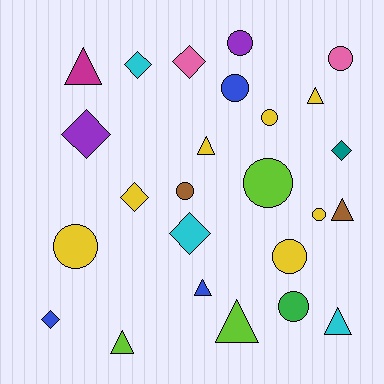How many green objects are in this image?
There is 1 green object.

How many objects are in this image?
There are 25 objects.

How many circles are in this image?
There are 10 circles.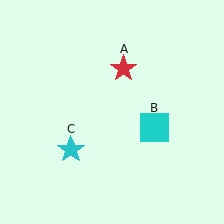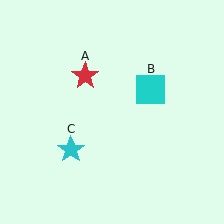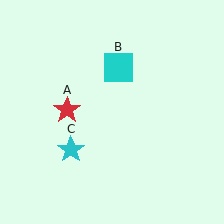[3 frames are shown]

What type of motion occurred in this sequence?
The red star (object A), cyan square (object B) rotated counterclockwise around the center of the scene.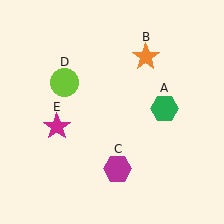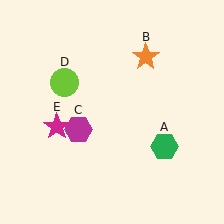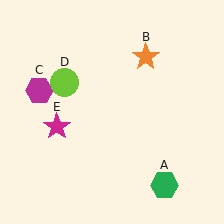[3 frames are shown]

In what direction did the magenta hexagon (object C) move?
The magenta hexagon (object C) moved up and to the left.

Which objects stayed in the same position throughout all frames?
Orange star (object B) and lime circle (object D) and magenta star (object E) remained stationary.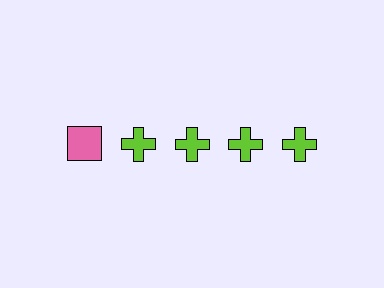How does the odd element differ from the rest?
It differs in both color (pink instead of lime) and shape (square instead of cross).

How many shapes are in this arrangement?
There are 5 shapes arranged in a grid pattern.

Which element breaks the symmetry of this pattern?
The pink square in the top row, leftmost column breaks the symmetry. All other shapes are lime crosses.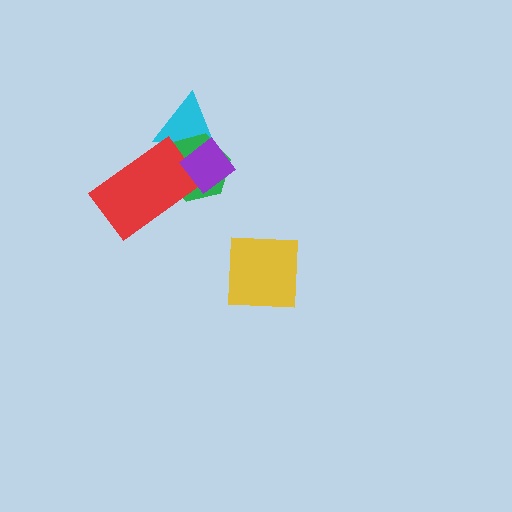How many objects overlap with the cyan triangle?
3 objects overlap with the cyan triangle.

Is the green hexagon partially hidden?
Yes, it is partially covered by another shape.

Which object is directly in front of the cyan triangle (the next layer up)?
The green hexagon is directly in front of the cyan triangle.